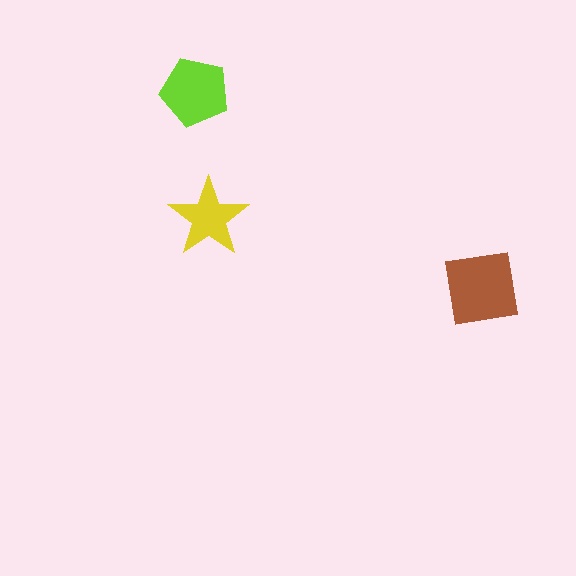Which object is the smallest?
The yellow star.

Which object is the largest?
The brown square.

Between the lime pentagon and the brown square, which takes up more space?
The brown square.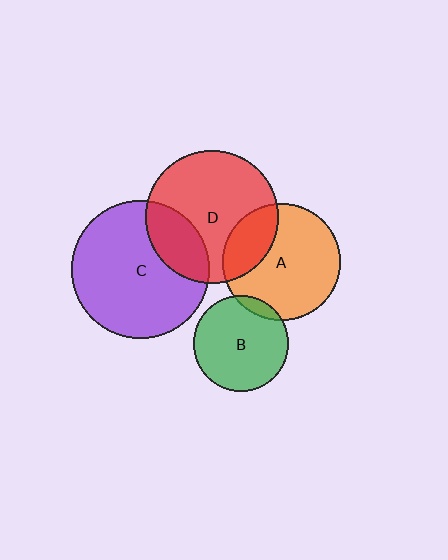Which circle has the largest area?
Circle C (purple).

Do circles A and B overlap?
Yes.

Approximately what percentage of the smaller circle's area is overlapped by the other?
Approximately 10%.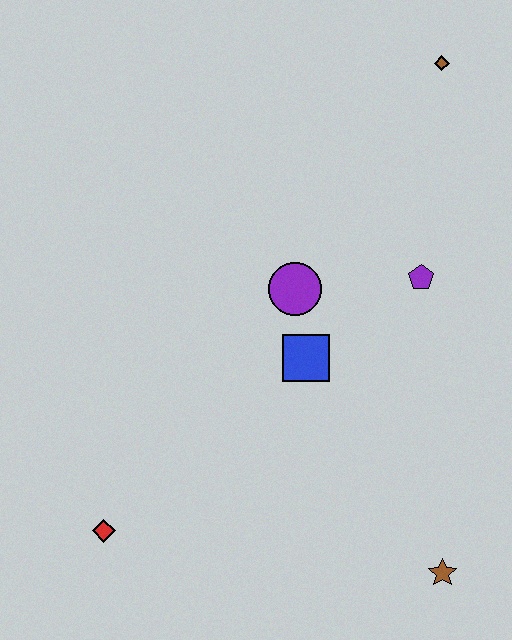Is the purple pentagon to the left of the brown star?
Yes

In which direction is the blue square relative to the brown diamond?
The blue square is below the brown diamond.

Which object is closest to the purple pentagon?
The purple circle is closest to the purple pentagon.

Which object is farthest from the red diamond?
The brown diamond is farthest from the red diamond.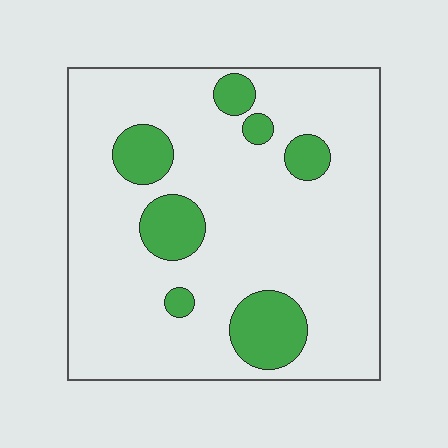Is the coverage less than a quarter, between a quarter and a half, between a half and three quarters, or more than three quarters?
Less than a quarter.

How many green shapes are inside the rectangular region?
7.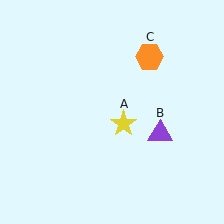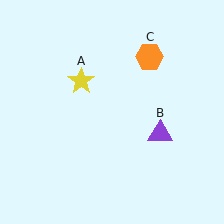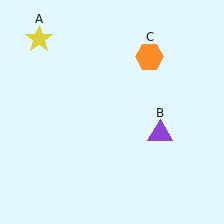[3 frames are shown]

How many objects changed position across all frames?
1 object changed position: yellow star (object A).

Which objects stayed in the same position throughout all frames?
Purple triangle (object B) and orange hexagon (object C) remained stationary.